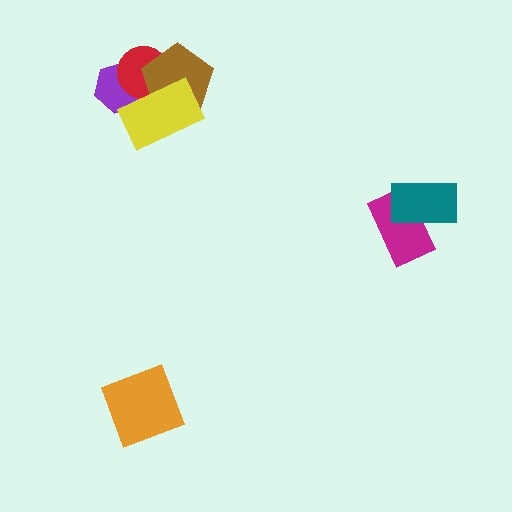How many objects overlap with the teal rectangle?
1 object overlaps with the teal rectangle.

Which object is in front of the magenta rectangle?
The teal rectangle is in front of the magenta rectangle.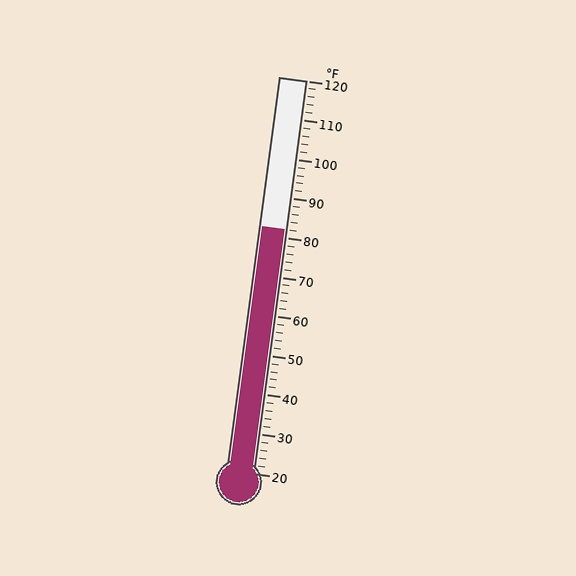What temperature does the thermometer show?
The thermometer shows approximately 82°F.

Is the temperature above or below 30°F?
The temperature is above 30°F.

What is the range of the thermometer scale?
The thermometer scale ranges from 20°F to 120°F.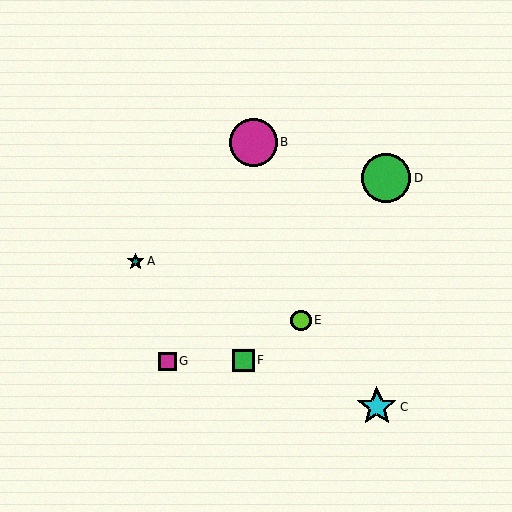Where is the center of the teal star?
The center of the teal star is at (136, 261).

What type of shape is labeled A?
Shape A is a teal star.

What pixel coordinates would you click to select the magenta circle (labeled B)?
Click at (253, 142) to select the magenta circle B.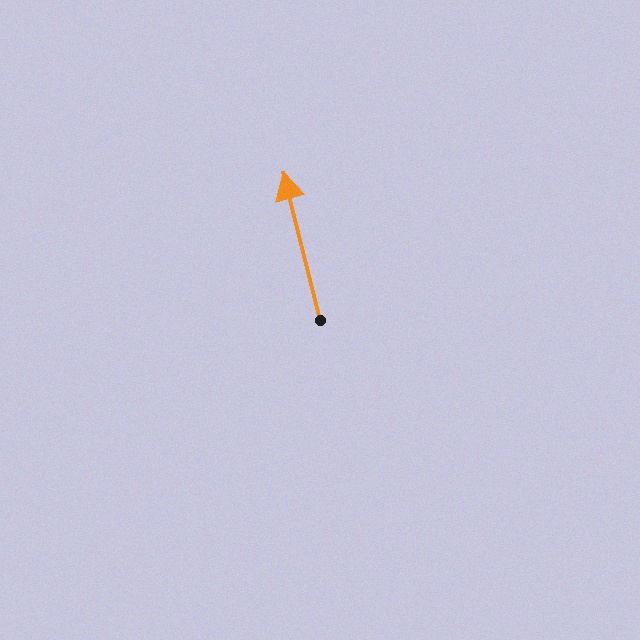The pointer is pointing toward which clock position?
Roughly 12 o'clock.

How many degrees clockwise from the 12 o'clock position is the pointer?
Approximately 346 degrees.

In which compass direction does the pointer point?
North.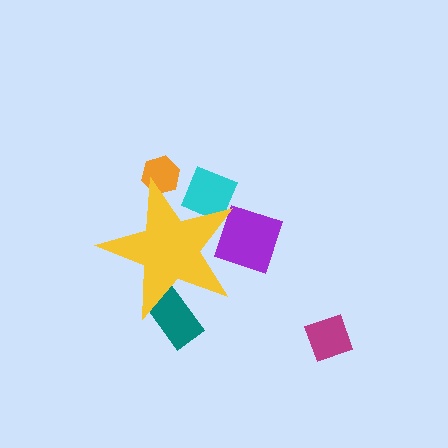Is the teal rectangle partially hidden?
Yes, the teal rectangle is partially hidden behind the yellow star.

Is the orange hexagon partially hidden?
Yes, the orange hexagon is partially hidden behind the yellow star.